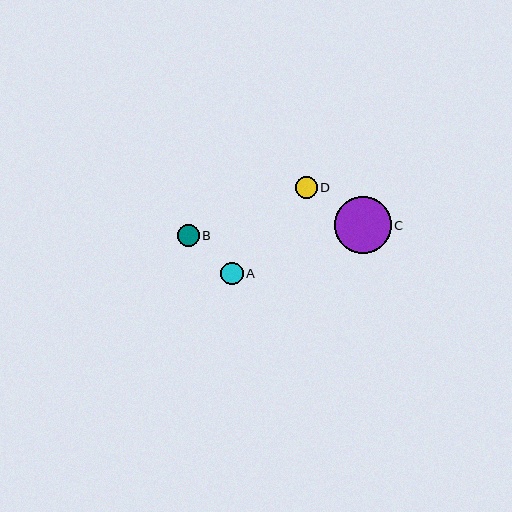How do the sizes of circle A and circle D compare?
Circle A and circle D are approximately the same size.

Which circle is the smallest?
Circle B is the smallest with a size of approximately 21 pixels.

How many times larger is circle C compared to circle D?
Circle C is approximately 2.6 times the size of circle D.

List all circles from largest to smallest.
From largest to smallest: C, A, D, B.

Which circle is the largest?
Circle C is the largest with a size of approximately 57 pixels.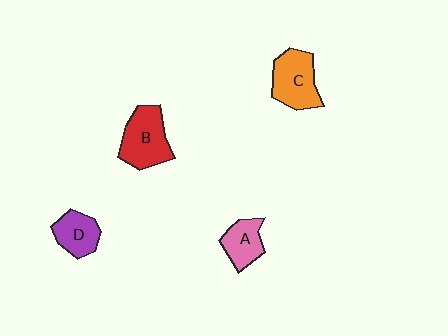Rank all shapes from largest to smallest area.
From largest to smallest: B (red), C (orange), D (purple), A (pink).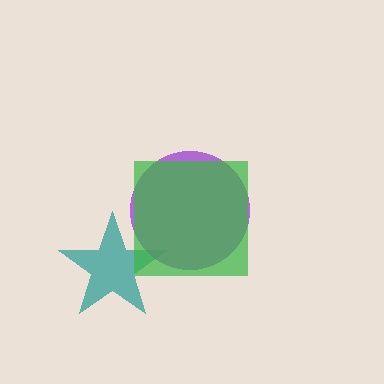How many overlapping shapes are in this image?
There are 3 overlapping shapes in the image.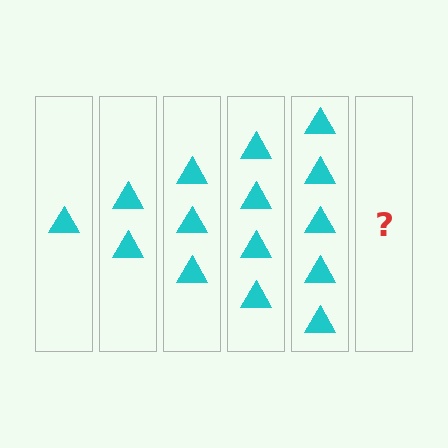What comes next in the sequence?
The next element should be 6 triangles.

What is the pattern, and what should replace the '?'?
The pattern is that each step adds one more triangle. The '?' should be 6 triangles.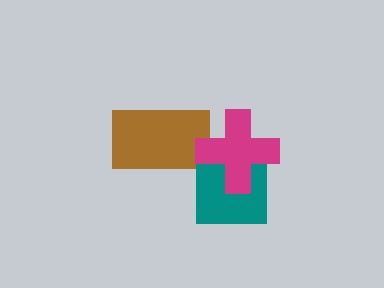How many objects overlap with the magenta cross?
2 objects overlap with the magenta cross.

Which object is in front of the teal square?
The magenta cross is in front of the teal square.